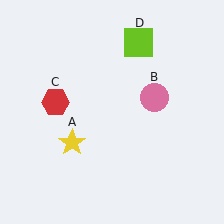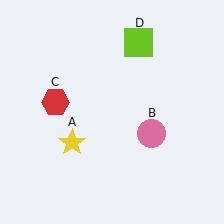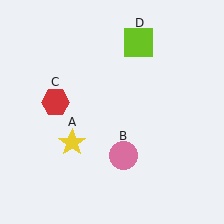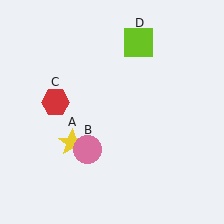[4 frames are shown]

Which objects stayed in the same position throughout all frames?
Yellow star (object A) and red hexagon (object C) and lime square (object D) remained stationary.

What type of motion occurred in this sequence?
The pink circle (object B) rotated clockwise around the center of the scene.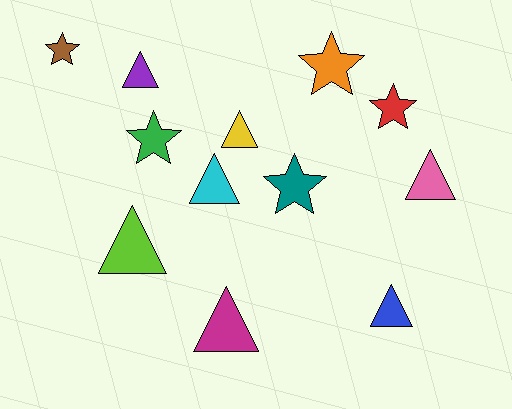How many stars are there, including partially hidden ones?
There are 5 stars.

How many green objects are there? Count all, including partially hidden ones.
There is 1 green object.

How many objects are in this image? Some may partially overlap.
There are 12 objects.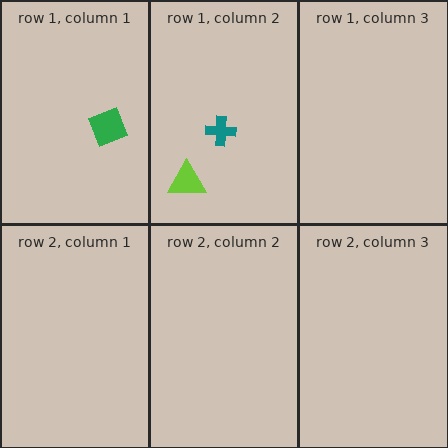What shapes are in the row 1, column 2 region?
The teal cross, the lime triangle.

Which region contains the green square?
The row 1, column 1 region.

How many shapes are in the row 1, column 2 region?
2.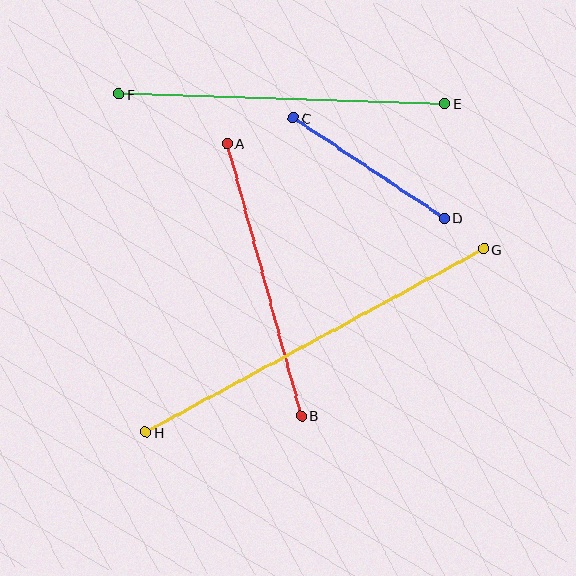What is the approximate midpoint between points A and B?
The midpoint is at approximately (264, 280) pixels.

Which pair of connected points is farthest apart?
Points G and H are farthest apart.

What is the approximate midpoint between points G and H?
The midpoint is at approximately (315, 341) pixels.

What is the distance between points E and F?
The distance is approximately 326 pixels.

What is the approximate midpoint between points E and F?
The midpoint is at approximately (282, 99) pixels.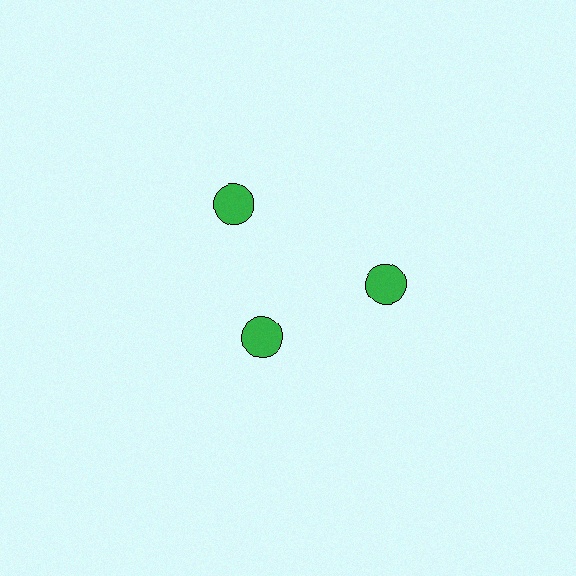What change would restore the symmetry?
The symmetry would be restored by moving it outward, back onto the ring so that all 3 circles sit at equal angles and equal distance from the center.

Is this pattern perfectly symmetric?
No. The 3 green circles are arranged in a ring, but one element near the 7 o'clock position is pulled inward toward the center, breaking the 3-fold rotational symmetry.